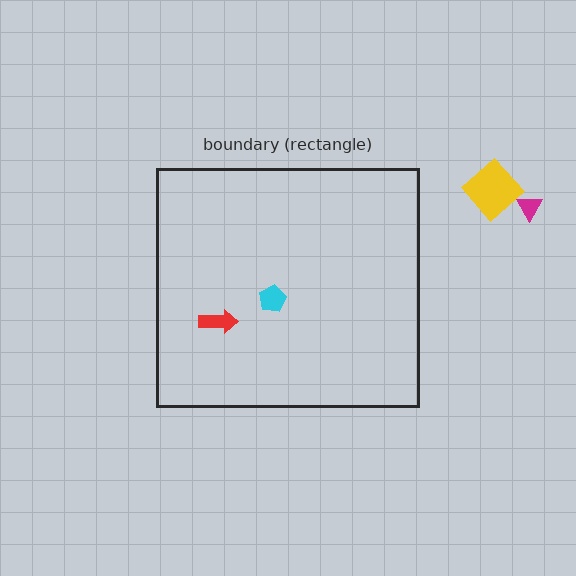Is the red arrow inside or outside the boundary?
Inside.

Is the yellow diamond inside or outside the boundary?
Outside.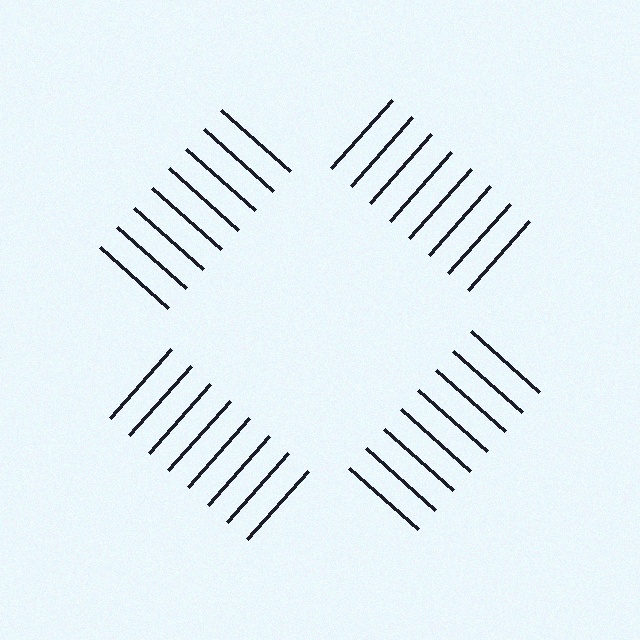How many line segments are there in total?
32 — 8 along each of the 4 edges.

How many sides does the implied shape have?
4 sides — the line-ends trace a square.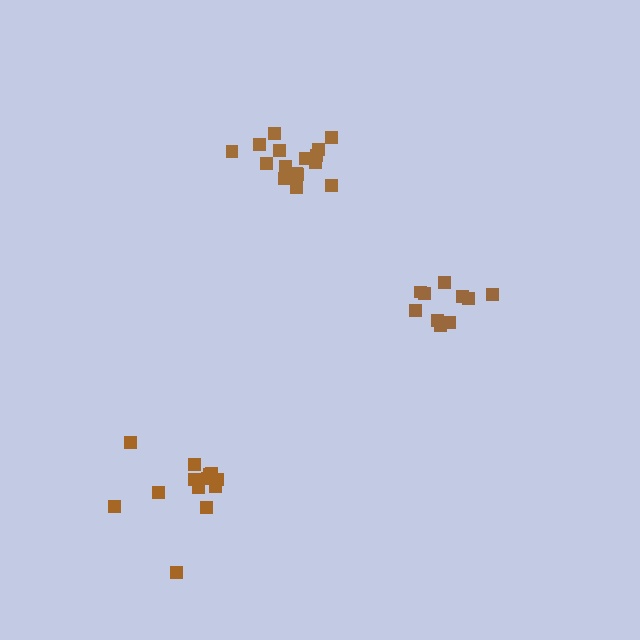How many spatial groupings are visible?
There are 3 spatial groupings.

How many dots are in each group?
Group 1: 16 dots, Group 2: 10 dots, Group 3: 14 dots (40 total).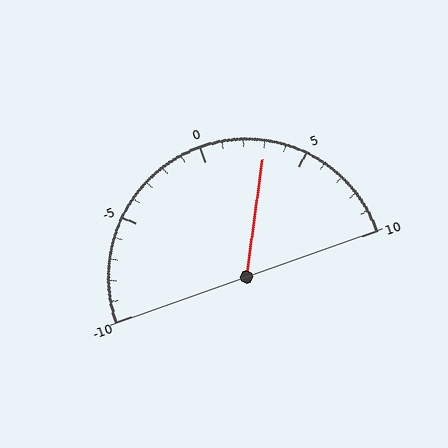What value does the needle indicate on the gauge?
The needle indicates approximately 3.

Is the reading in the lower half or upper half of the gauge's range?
The reading is in the upper half of the range (-10 to 10).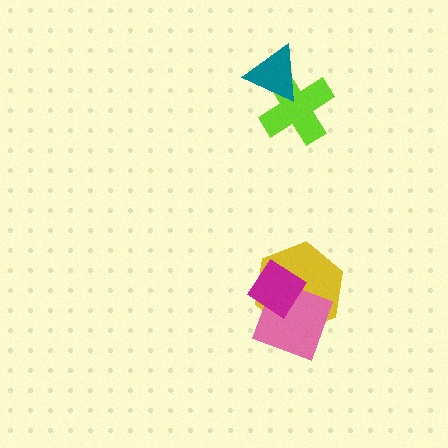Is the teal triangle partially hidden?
No, no other shape covers it.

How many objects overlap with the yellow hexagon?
2 objects overlap with the yellow hexagon.